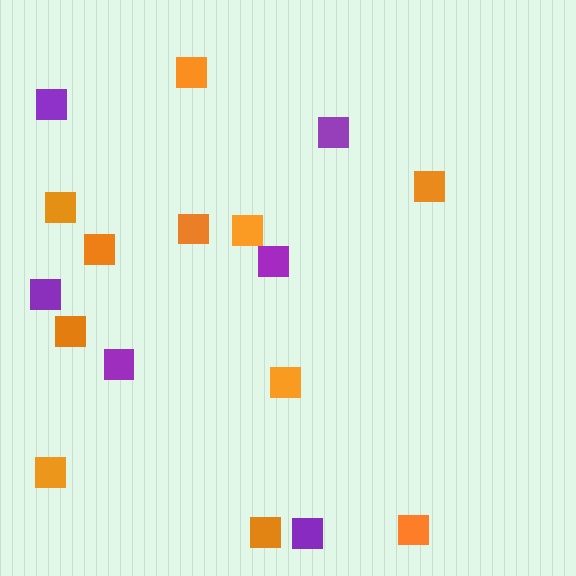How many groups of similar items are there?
There are 2 groups: one group of orange squares (11) and one group of purple squares (6).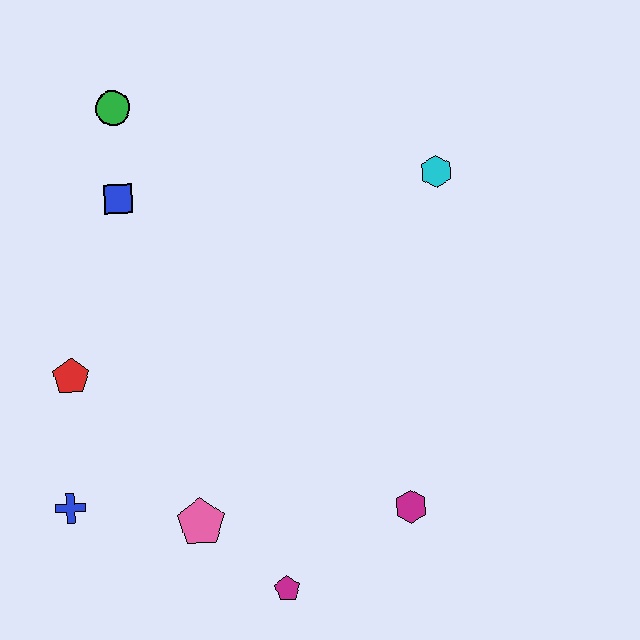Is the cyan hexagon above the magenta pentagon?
Yes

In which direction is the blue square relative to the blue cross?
The blue square is above the blue cross.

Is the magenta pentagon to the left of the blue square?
No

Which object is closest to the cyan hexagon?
The blue square is closest to the cyan hexagon.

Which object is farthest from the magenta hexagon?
The green circle is farthest from the magenta hexagon.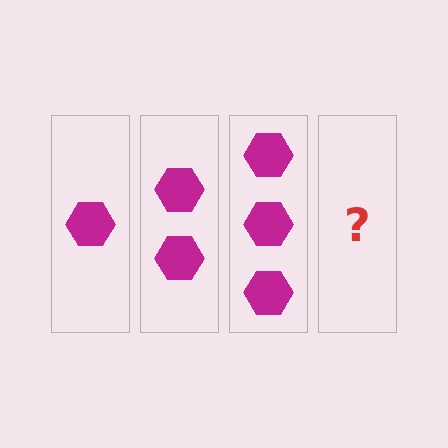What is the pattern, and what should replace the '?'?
The pattern is that each step adds one more hexagon. The '?' should be 4 hexagons.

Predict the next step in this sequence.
The next step is 4 hexagons.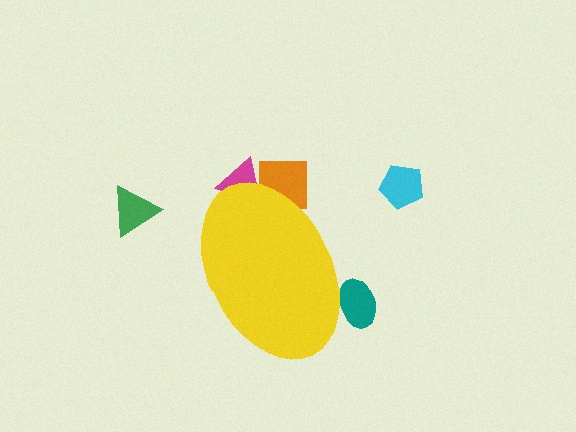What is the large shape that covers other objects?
A yellow ellipse.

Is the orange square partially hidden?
Yes, the orange square is partially hidden behind the yellow ellipse.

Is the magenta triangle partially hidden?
Yes, the magenta triangle is partially hidden behind the yellow ellipse.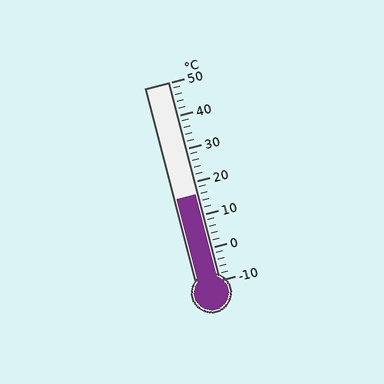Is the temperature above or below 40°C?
The temperature is below 40°C.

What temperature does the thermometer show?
The thermometer shows approximately 16°C.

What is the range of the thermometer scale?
The thermometer scale ranges from -10°C to 50°C.